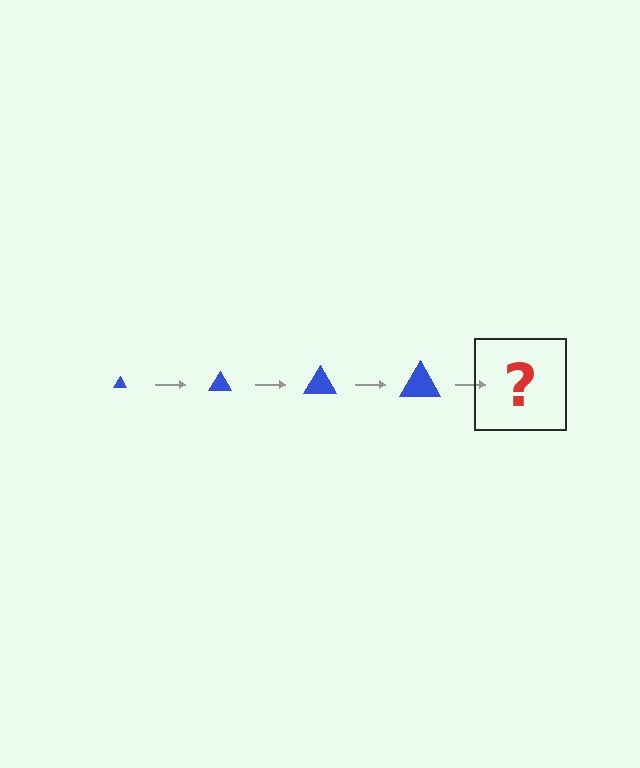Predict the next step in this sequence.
The next step is a blue triangle, larger than the previous one.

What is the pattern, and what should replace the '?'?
The pattern is that the triangle gets progressively larger each step. The '?' should be a blue triangle, larger than the previous one.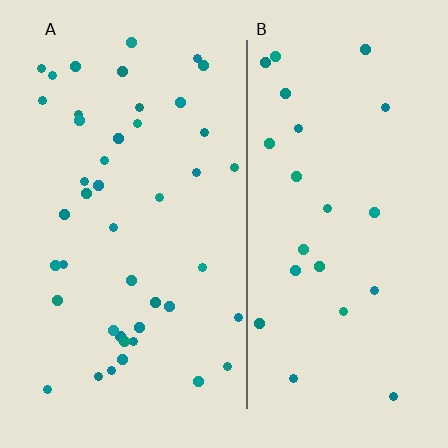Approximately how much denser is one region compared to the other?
Approximately 1.9× — region A over region B.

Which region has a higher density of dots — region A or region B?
A (the left).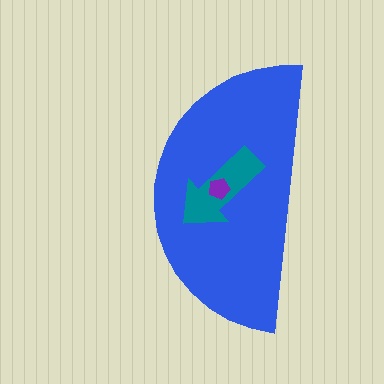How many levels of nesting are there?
3.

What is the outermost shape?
The blue semicircle.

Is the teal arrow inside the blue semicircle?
Yes.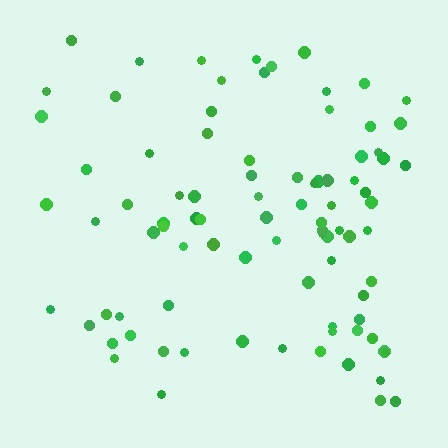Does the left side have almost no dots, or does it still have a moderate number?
Still a moderate number, just noticeably fewer than the right.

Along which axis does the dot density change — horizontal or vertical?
Horizontal.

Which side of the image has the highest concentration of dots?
The right.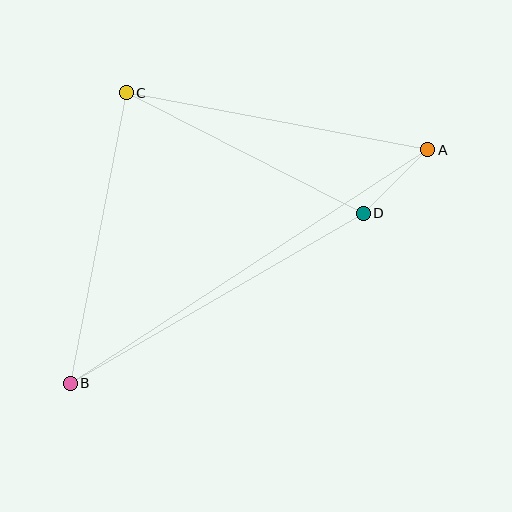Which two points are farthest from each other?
Points A and B are farthest from each other.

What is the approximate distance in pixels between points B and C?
The distance between B and C is approximately 296 pixels.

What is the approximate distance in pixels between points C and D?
The distance between C and D is approximately 266 pixels.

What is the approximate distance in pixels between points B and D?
The distance between B and D is approximately 339 pixels.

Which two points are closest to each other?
Points A and D are closest to each other.